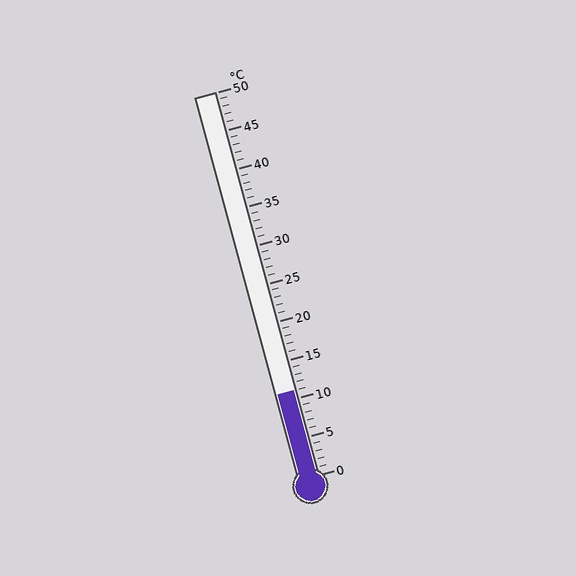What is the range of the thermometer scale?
The thermometer scale ranges from 0°C to 50°C.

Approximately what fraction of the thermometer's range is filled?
The thermometer is filled to approximately 20% of its range.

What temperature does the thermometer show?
The thermometer shows approximately 11°C.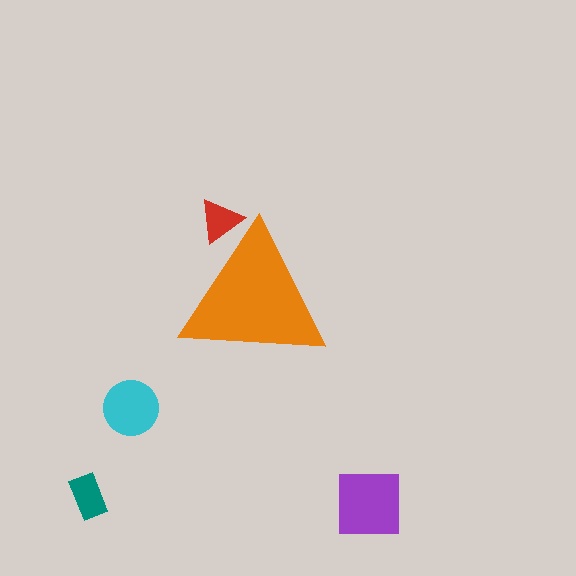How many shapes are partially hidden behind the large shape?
1 shape is partially hidden.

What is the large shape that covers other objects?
An orange triangle.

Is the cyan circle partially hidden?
No, the cyan circle is fully visible.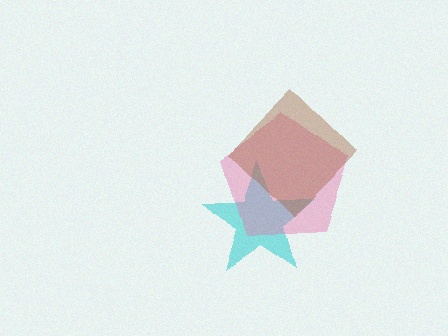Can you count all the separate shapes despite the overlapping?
Yes, there are 3 separate shapes.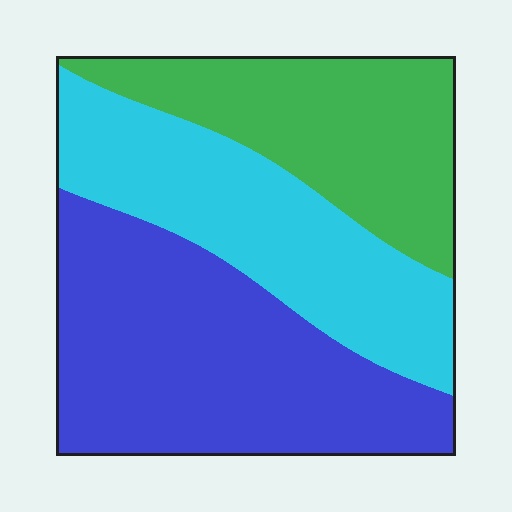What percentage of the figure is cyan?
Cyan covers about 30% of the figure.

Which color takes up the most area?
Blue, at roughly 40%.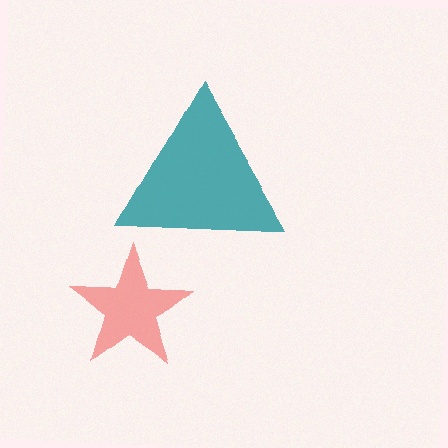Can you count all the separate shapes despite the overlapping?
Yes, there are 2 separate shapes.